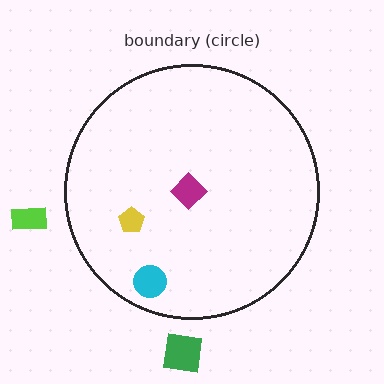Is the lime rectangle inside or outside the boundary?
Outside.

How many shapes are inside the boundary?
3 inside, 2 outside.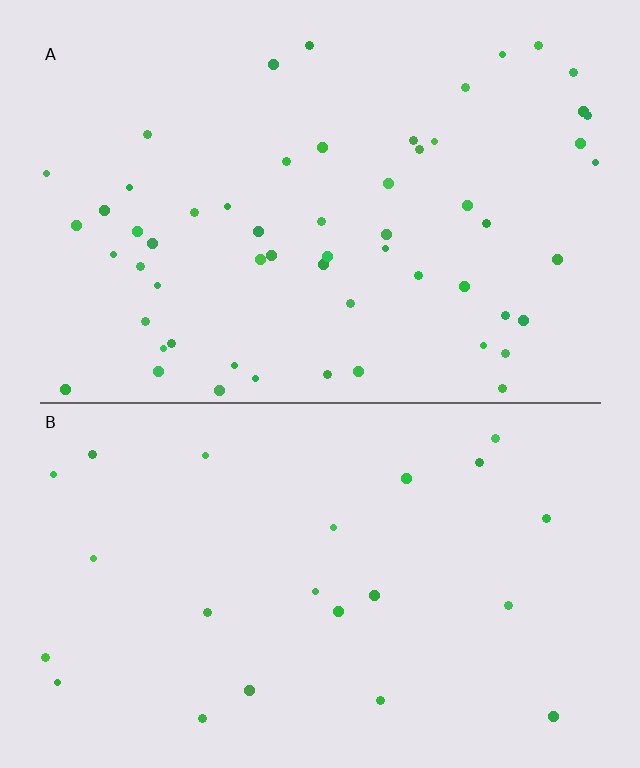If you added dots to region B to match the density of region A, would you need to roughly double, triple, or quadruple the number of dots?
Approximately triple.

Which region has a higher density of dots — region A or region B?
A (the top).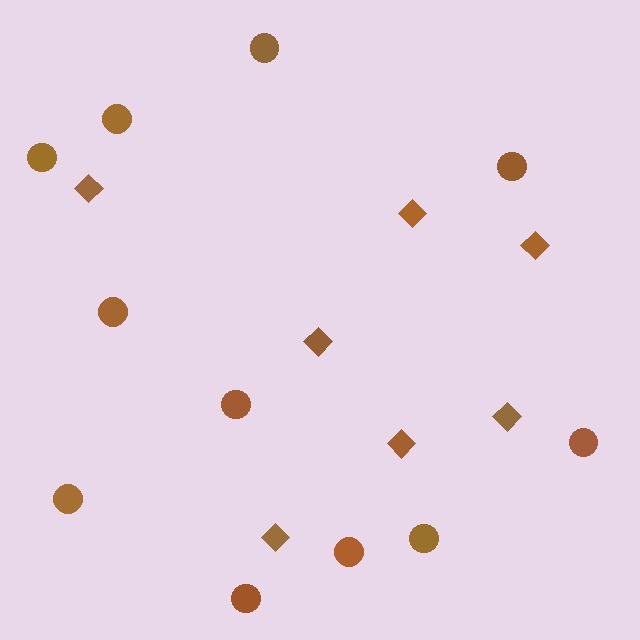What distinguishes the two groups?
There are 2 groups: one group of circles (11) and one group of diamonds (7).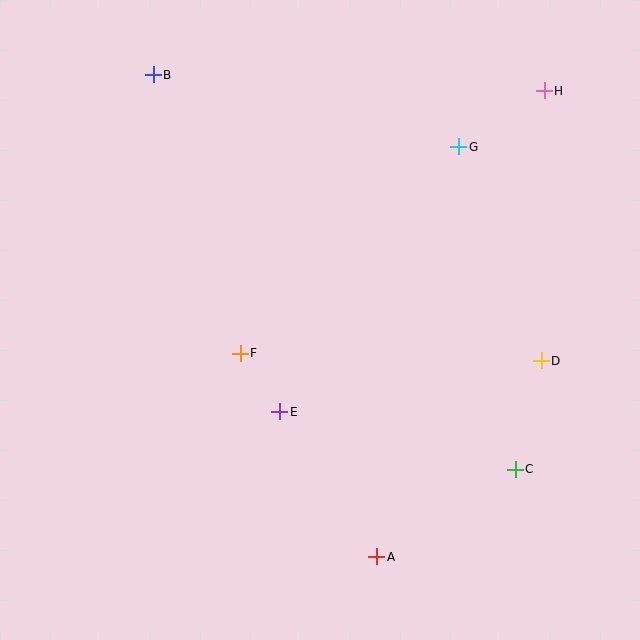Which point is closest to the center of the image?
Point F at (240, 353) is closest to the center.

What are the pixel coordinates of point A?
Point A is at (377, 557).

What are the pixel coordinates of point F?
Point F is at (240, 353).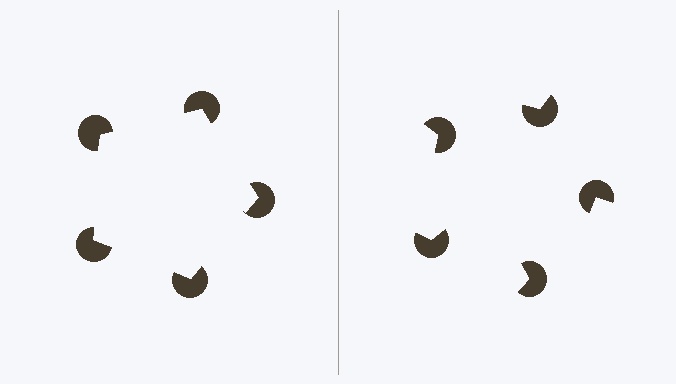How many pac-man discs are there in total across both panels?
10 — 5 on each side.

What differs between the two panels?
The pac-man discs are positioned identically on both sides; only the wedge orientations differ. On the left they align to a pentagon; on the right they are misaligned.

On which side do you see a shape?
An illusory pentagon appears on the left side. On the right side the wedge cuts are rotated, so no coherent shape forms.